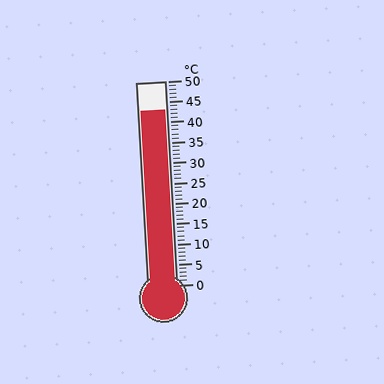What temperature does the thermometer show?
The thermometer shows approximately 43°C.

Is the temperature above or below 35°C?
The temperature is above 35°C.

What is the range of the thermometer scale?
The thermometer scale ranges from 0°C to 50°C.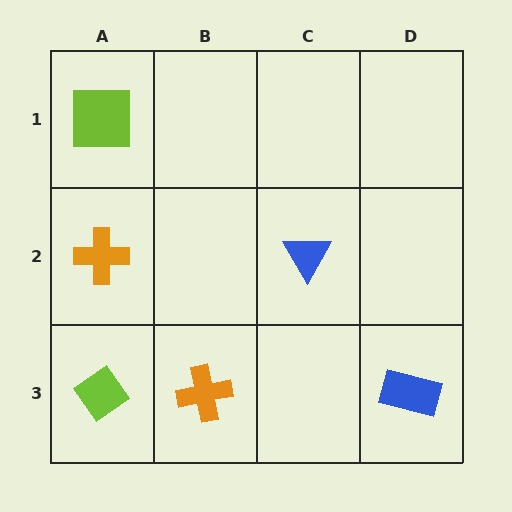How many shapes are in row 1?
1 shape.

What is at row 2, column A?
An orange cross.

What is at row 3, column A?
A lime diamond.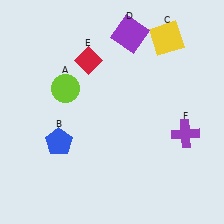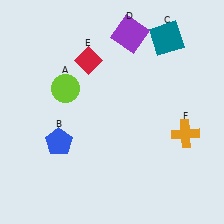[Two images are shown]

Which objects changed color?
C changed from yellow to teal. F changed from purple to orange.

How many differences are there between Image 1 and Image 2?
There are 2 differences between the two images.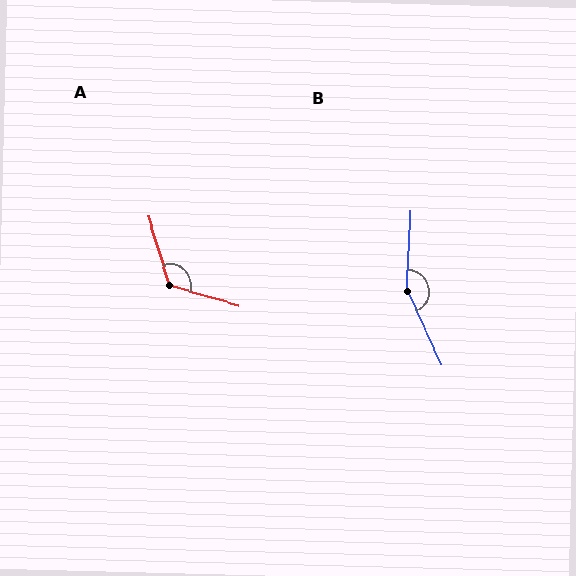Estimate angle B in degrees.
Approximately 152 degrees.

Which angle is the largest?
B, at approximately 152 degrees.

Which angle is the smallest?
A, at approximately 123 degrees.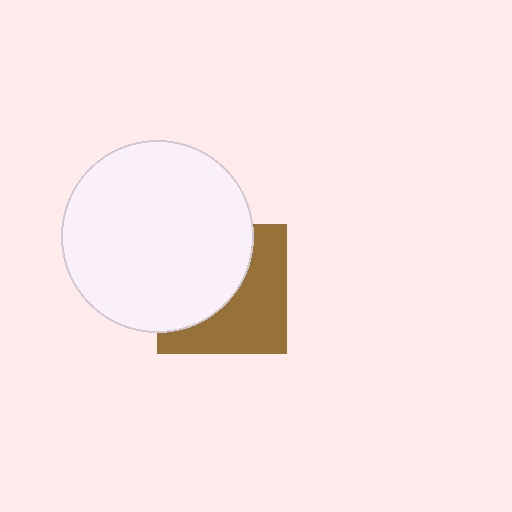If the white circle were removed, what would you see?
You would see the complete brown square.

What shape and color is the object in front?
The object in front is a white circle.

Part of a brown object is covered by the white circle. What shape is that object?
It is a square.